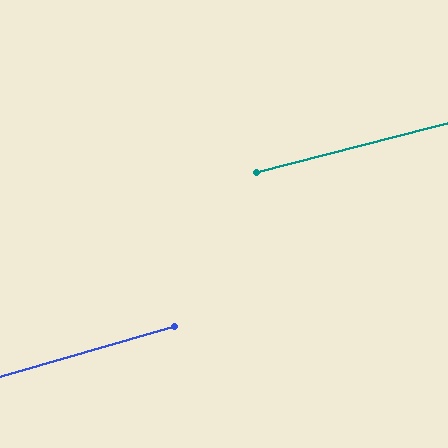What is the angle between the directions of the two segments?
Approximately 2 degrees.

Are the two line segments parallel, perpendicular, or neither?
Parallel — their directions differ by only 1.6°.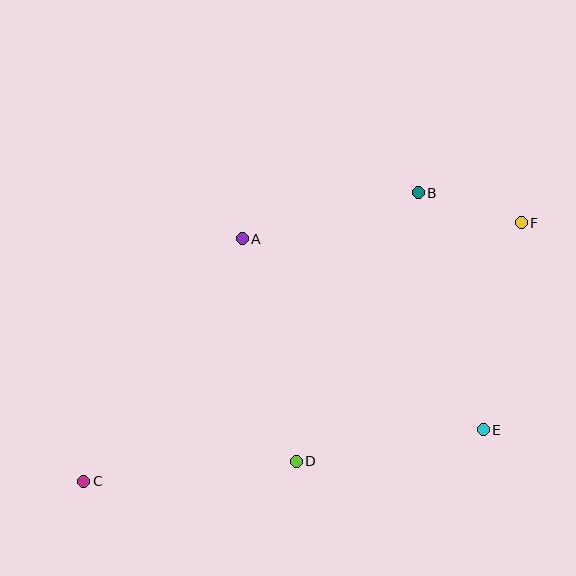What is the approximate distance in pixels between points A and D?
The distance between A and D is approximately 229 pixels.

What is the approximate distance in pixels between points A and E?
The distance between A and E is approximately 308 pixels.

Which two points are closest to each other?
Points B and F are closest to each other.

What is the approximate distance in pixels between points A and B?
The distance between A and B is approximately 182 pixels.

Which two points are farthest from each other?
Points C and F are farthest from each other.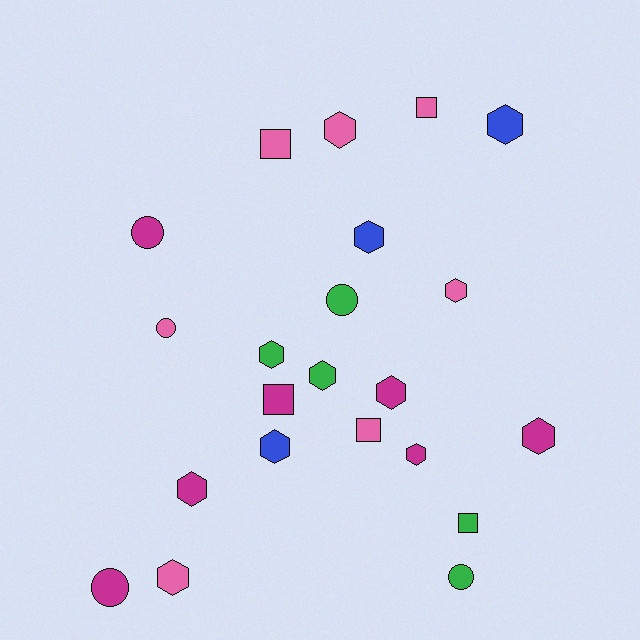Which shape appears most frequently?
Hexagon, with 12 objects.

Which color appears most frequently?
Pink, with 7 objects.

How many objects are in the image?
There are 22 objects.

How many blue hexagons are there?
There are 3 blue hexagons.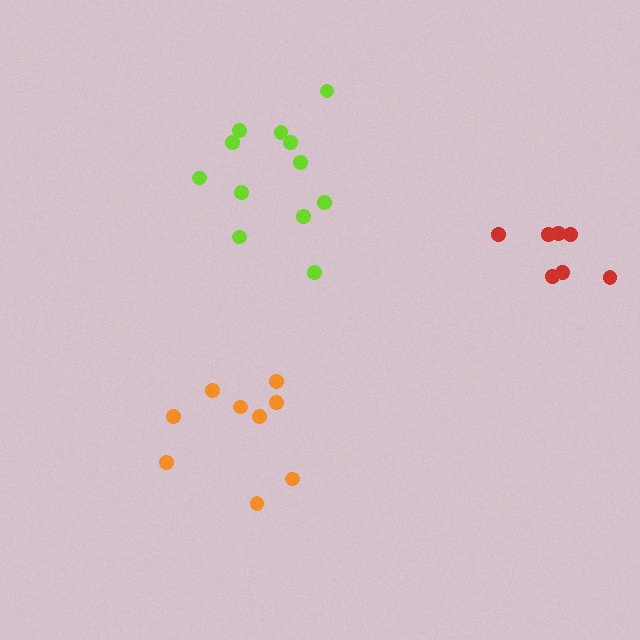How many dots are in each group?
Group 1: 7 dots, Group 2: 12 dots, Group 3: 9 dots (28 total).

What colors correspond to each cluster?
The clusters are colored: red, lime, orange.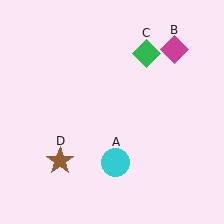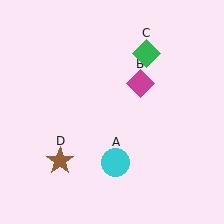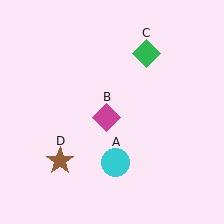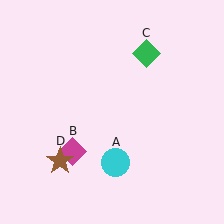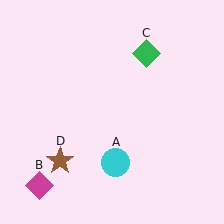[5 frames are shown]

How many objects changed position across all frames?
1 object changed position: magenta diamond (object B).